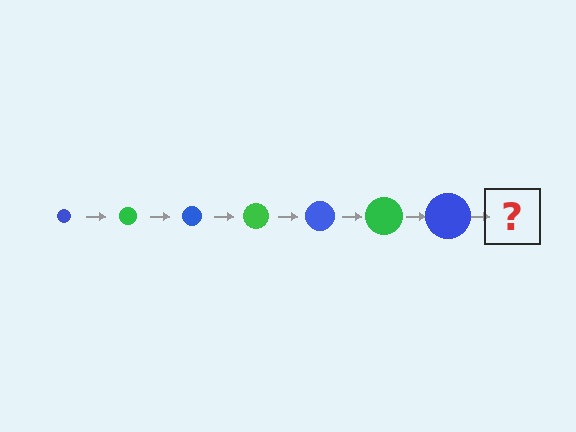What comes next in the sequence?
The next element should be a green circle, larger than the previous one.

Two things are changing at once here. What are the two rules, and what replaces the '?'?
The two rules are that the circle grows larger each step and the color cycles through blue and green. The '?' should be a green circle, larger than the previous one.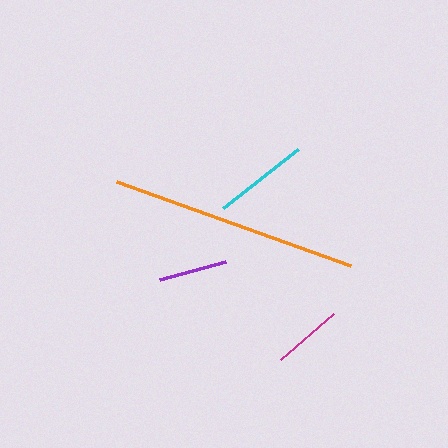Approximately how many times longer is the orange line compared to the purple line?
The orange line is approximately 3.6 times the length of the purple line.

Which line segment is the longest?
The orange line is the longest at approximately 249 pixels.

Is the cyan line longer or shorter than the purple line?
The cyan line is longer than the purple line.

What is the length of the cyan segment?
The cyan segment is approximately 95 pixels long.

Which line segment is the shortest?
The purple line is the shortest at approximately 68 pixels.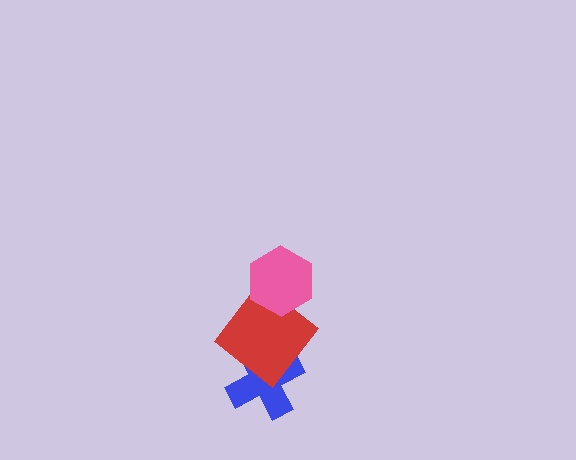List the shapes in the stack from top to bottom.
From top to bottom: the pink hexagon, the red diamond, the blue cross.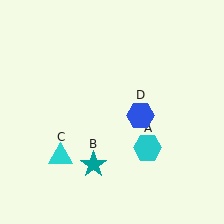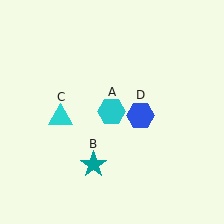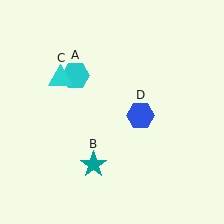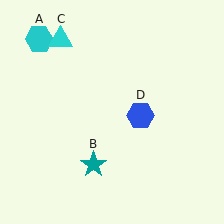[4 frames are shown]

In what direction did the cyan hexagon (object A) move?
The cyan hexagon (object A) moved up and to the left.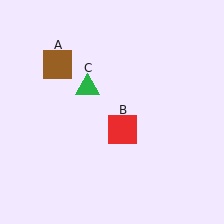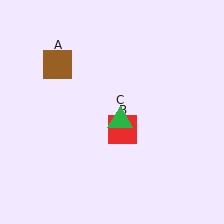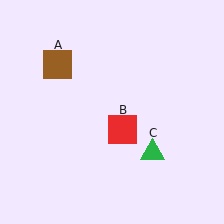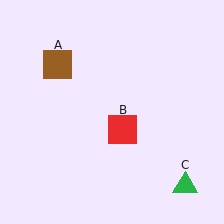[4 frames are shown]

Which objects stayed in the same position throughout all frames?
Brown square (object A) and red square (object B) remained stationary.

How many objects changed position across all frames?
1 object changed position: green triangle (object C).